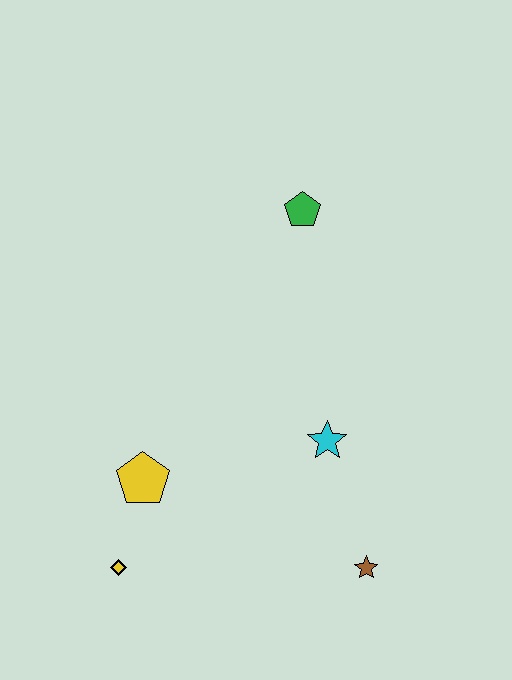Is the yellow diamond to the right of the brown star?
No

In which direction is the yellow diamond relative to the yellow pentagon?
The yellow diamond is below the yellow pentagon.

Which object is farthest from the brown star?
The green pentagon is farthest from the brown star.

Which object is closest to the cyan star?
The brown star is closest to the cyan star.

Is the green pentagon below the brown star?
No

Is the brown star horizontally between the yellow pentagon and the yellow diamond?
No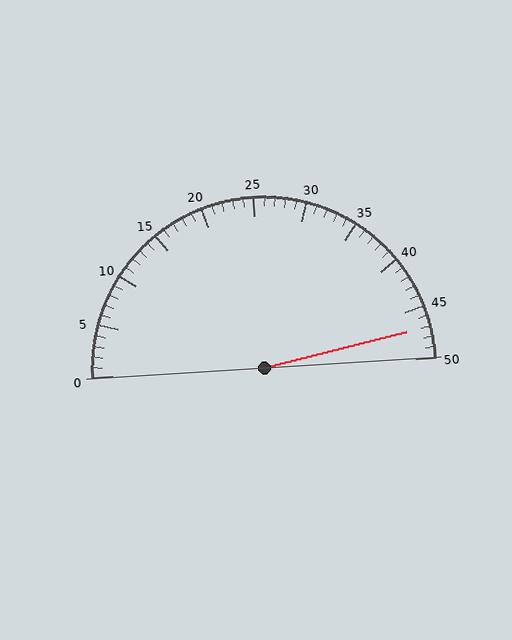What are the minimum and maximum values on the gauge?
The gauge ranges from 0 to 50.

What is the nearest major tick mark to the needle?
The nearest major tick mark is 45.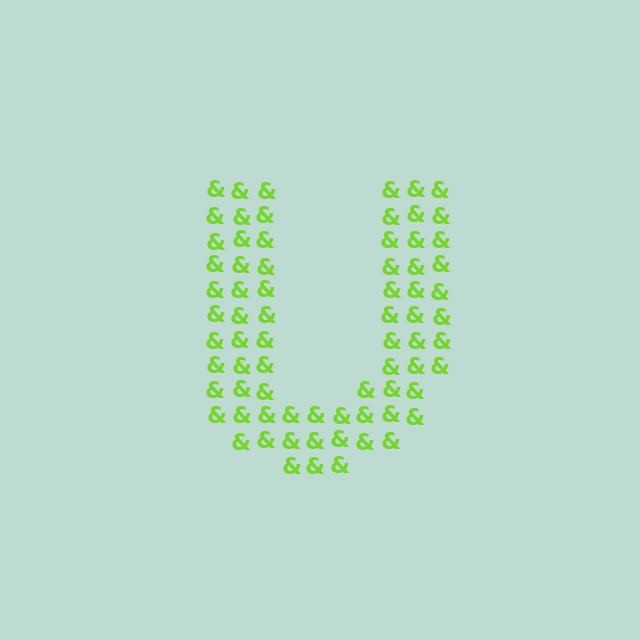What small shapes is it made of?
It is made of small ampersands.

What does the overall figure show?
The overall figure shows the letter U.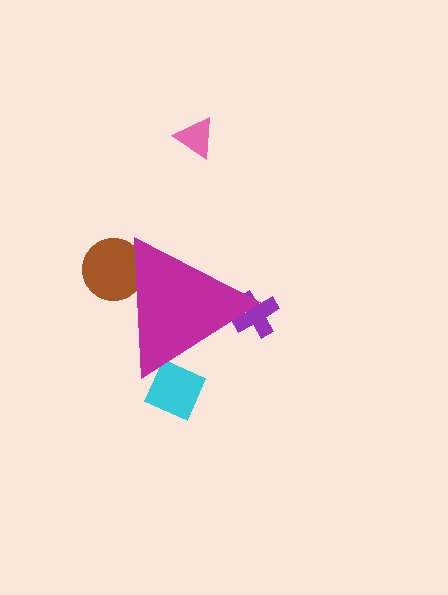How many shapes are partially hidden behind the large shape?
3 shapes are partially hidden.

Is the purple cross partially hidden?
Yes, the purple cross is partially hidden behind the magenta triangle.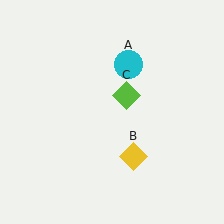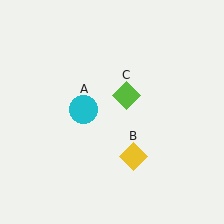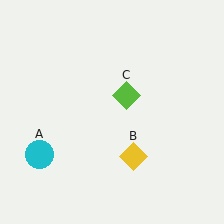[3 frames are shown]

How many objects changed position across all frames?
1 object changed position: cyan circle (object A).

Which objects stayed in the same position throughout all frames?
Yellow diamond (object B) and lime diamond (object C) remained stationary.